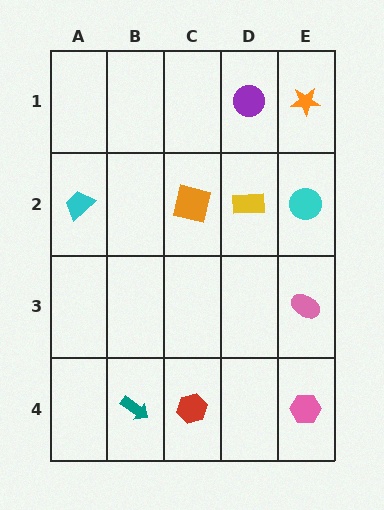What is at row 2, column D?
A yellow rectangle.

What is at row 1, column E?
An orange star.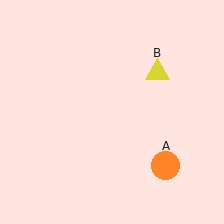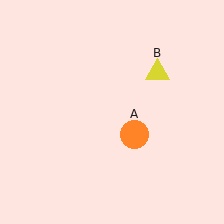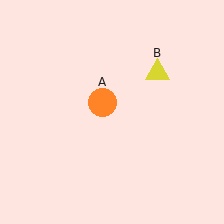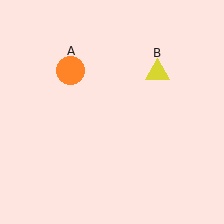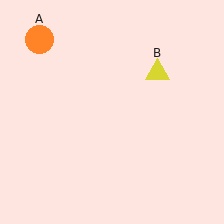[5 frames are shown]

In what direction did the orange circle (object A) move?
The orange circle (object A) moved up and to the left.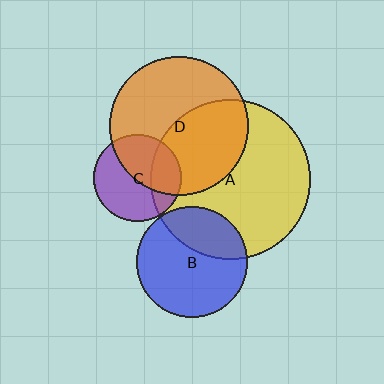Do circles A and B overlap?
Yes.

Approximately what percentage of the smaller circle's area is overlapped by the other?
Approximately 30%.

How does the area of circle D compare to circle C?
Approximately 2.5 times.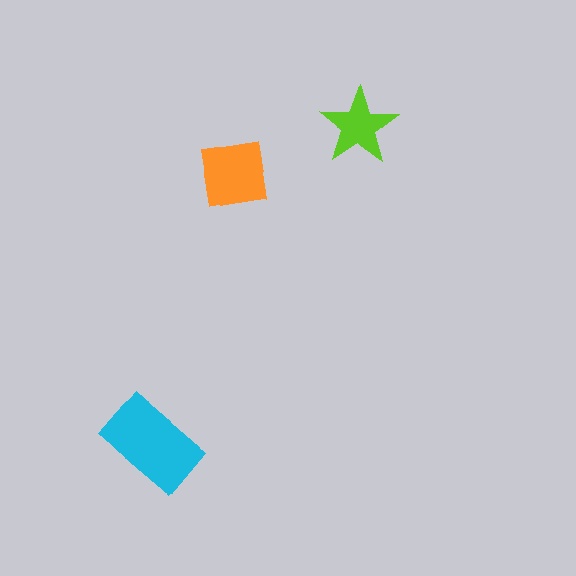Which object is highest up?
The lime star is topmost.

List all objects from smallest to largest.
The lime star, the orange square, the cyan rectangle.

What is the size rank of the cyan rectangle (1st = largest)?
1st.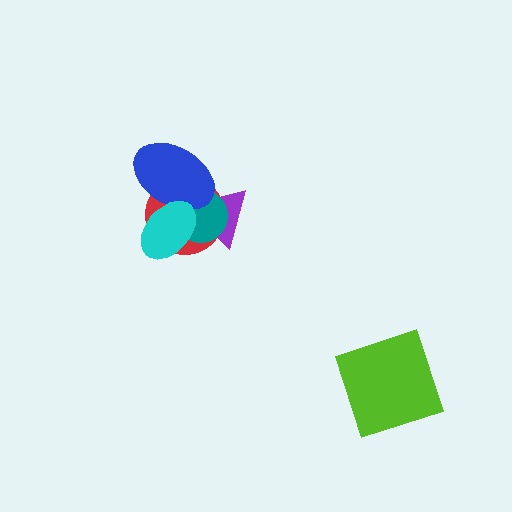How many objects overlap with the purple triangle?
4 objects overlap with the purple triangle.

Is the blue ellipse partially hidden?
Yes, it is partially covered by another shape.